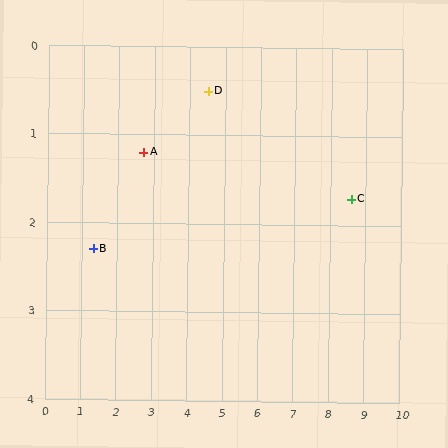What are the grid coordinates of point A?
Point A is at approximately (2.7, 1.2).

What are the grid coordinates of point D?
Point D is at approximately (4.5, 0.5).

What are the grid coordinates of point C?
Point C is at approximately (8.6, 1.7).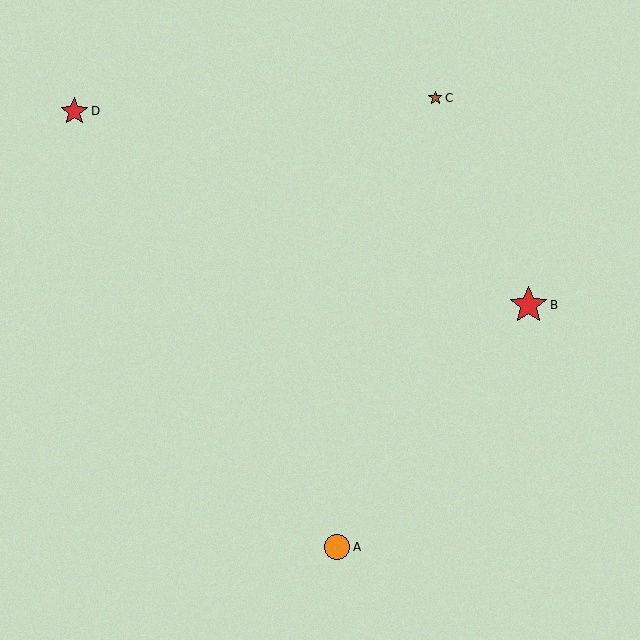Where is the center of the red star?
The center of the red star is at (74, 111).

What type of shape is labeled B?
Shape B is a red star.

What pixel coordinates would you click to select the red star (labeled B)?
Click at (529, 305) to select the red star B.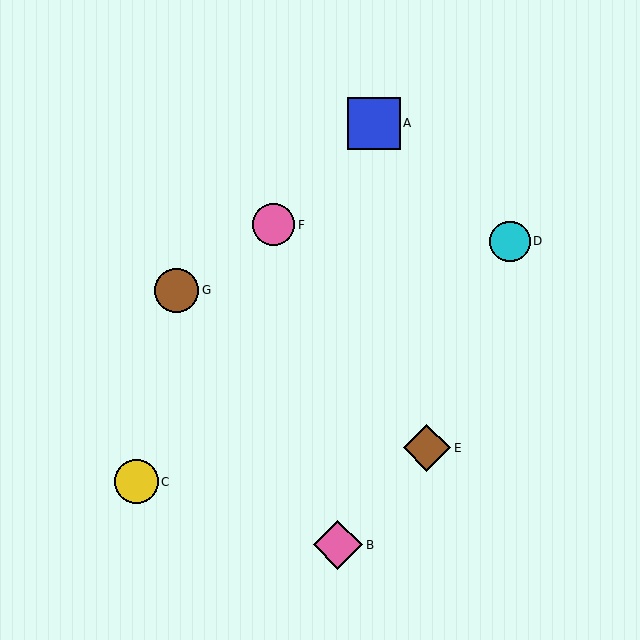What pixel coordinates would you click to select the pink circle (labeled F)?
Click at (274, 225) to select the pink circle F.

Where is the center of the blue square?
The center of the blue square is at (374, 123).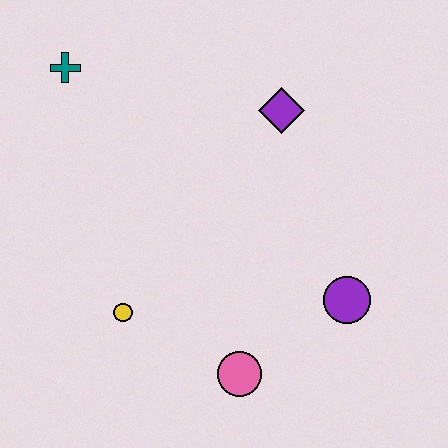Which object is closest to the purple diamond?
The purple circle is closest to the purple diamond.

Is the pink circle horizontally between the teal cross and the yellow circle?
No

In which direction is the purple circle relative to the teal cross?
The purple circle is to the right of the teal cross.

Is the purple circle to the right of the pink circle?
Yes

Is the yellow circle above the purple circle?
No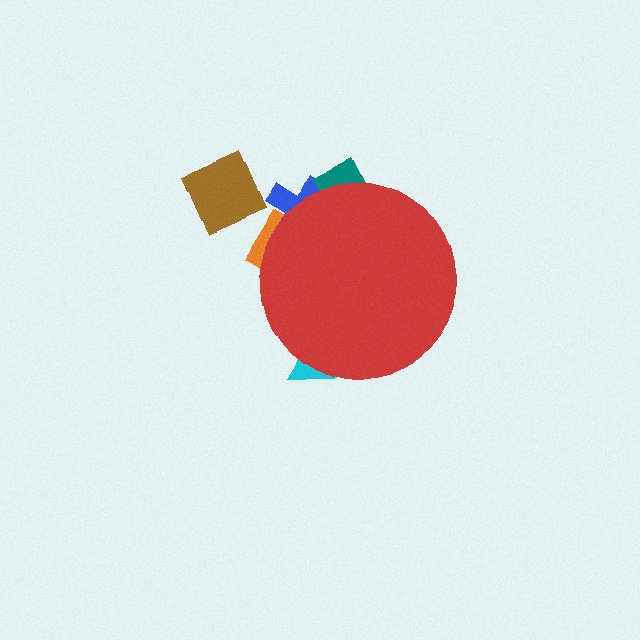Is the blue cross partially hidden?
Yes, the blue cross is partially hidden behind the red circle.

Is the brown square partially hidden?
No, the brown square is fully visible.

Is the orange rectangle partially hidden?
Yes, the orange rectangle is partially hidden behind the red circle.